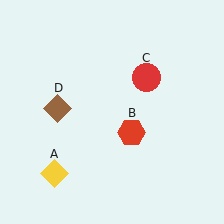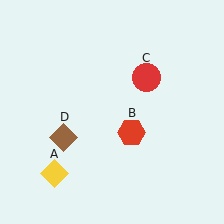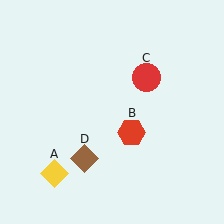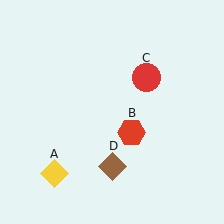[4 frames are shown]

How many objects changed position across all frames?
1 object changed position: brown diamond (object D).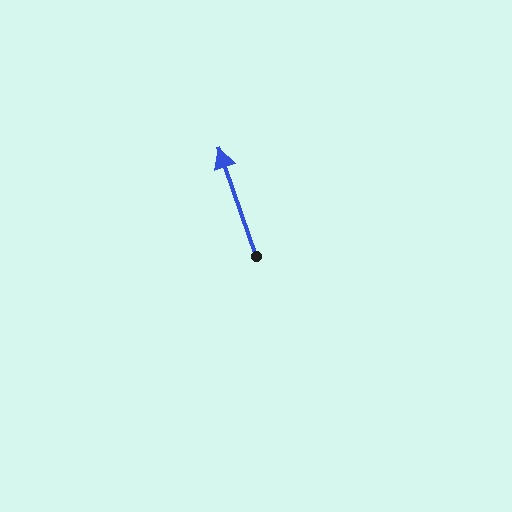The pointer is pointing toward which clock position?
Roughly 11 o'clock.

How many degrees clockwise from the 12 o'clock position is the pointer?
Approximately 341 degrees.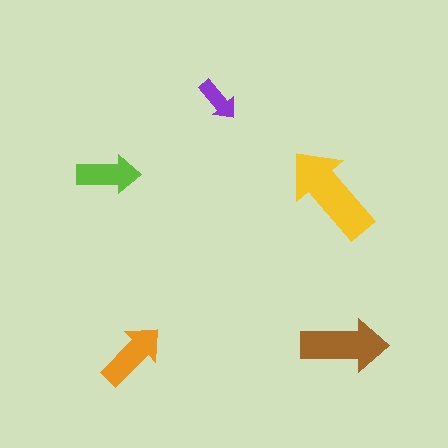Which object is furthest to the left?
The lime arrow is leftmost.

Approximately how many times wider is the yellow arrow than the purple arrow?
About 2 times wider.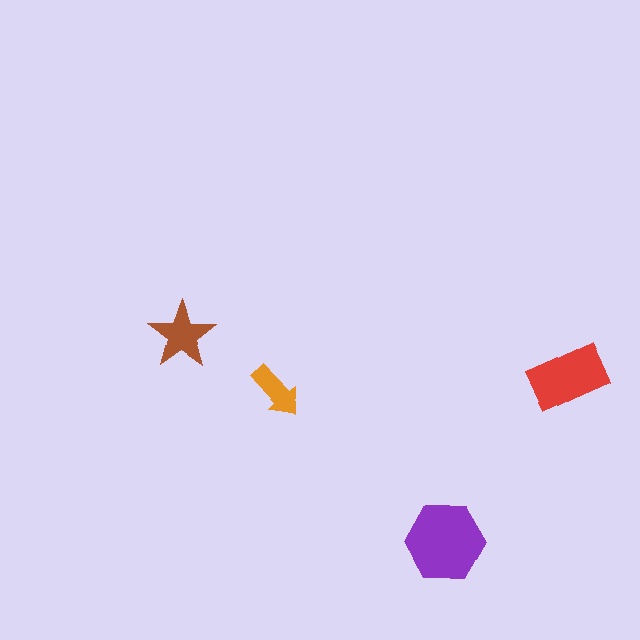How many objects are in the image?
There are 4 objects in the image.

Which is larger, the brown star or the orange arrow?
The brown star.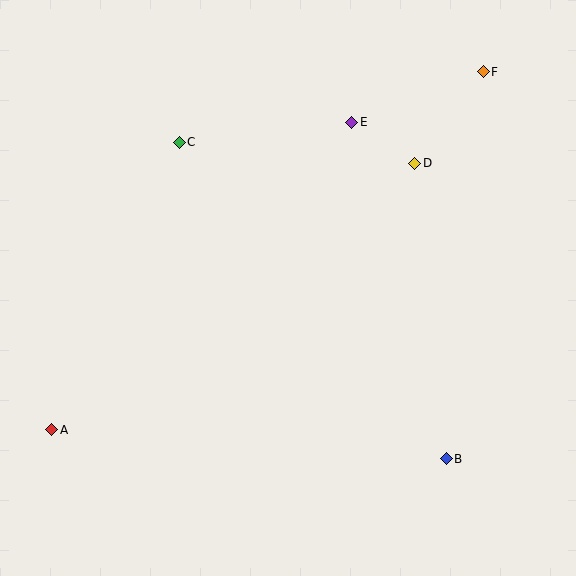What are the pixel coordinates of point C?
Point C is at (179, 142).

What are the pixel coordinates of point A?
Point A is at (52, 430).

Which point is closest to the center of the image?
Point E at (352, 122) is closest to the center.